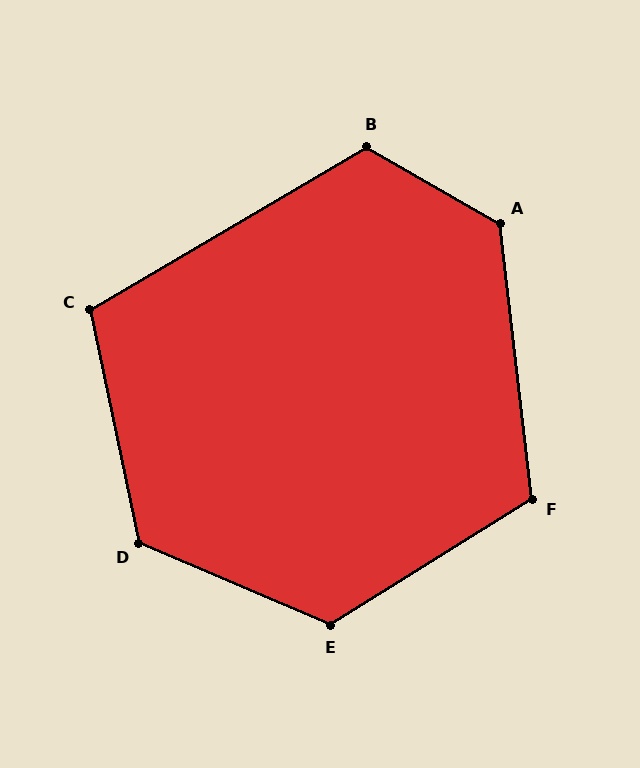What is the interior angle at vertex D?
Approximately 125 degrees (obtuse).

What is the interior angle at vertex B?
Approximately 120 degrees (obtuse).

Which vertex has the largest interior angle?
A, at approximately 126 degrees.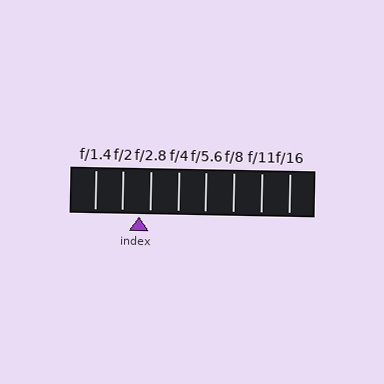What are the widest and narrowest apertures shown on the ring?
The widest aperture shown is f/1.4 and the narrowest is f/16.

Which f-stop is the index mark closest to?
The index mark is closest to f/2.8.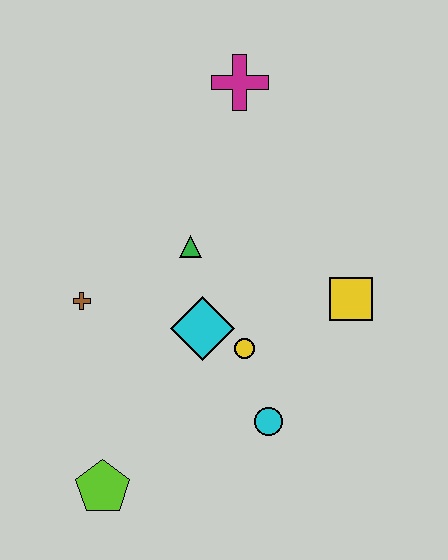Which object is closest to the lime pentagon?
The cyan circle is closest to the lime pentagon.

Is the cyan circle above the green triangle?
No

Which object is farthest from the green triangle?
The lime pentagon is farthest from the green triangle.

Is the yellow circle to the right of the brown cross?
Yes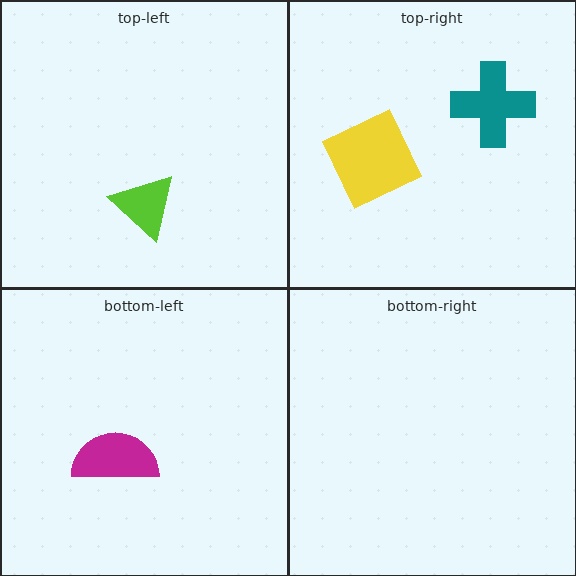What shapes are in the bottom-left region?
The magenta semicircle.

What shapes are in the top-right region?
The yellow square, the teal cross.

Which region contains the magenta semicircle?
The bottom-left region.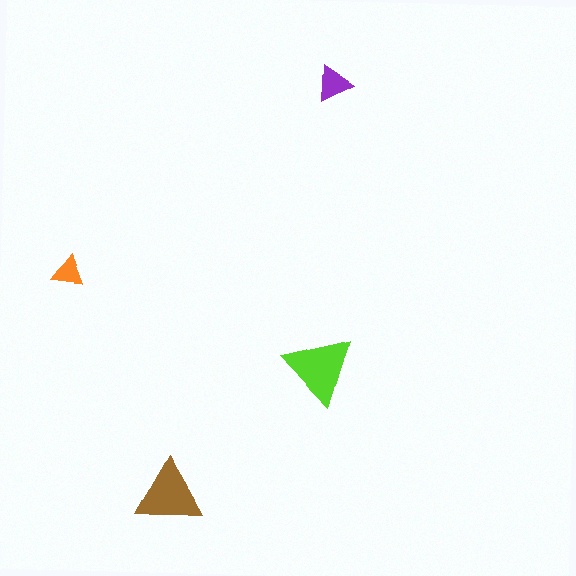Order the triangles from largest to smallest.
the lime one, the brown one, the purple one, the orange one.